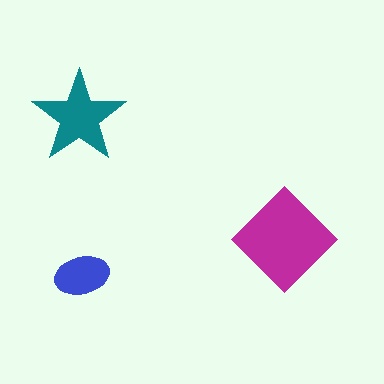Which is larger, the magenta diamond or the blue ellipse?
The magenta diamond.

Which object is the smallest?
The blue ellipse.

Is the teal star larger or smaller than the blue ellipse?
Larger.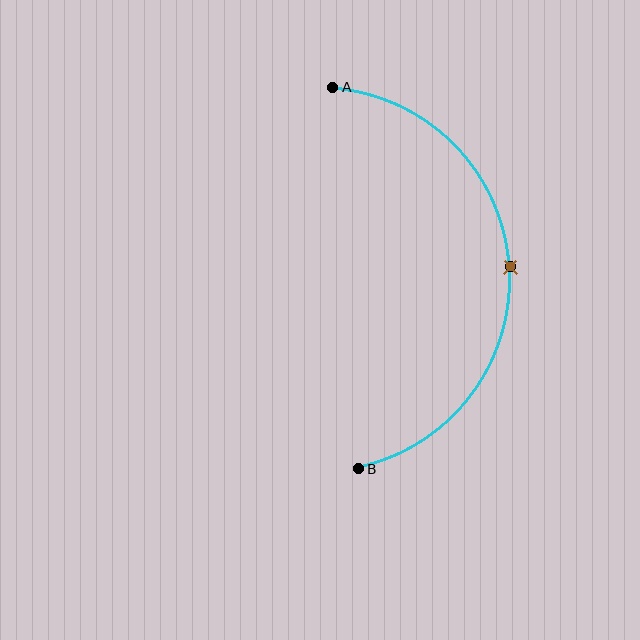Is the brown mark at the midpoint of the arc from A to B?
Yes. The brown mark lies on the arc at equal arc-length from both A and B — it is the arc midpoint.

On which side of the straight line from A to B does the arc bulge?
The arc bulges to the right of the straight line connecting A and B.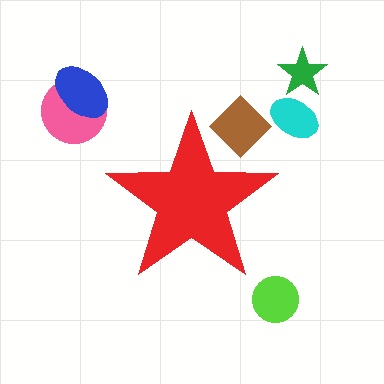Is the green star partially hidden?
No, the green star is fully visible.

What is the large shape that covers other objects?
A red star.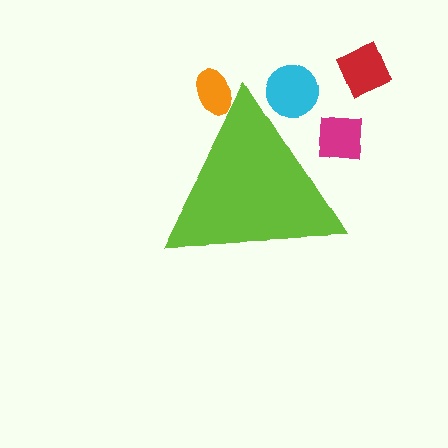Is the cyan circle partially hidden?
Yes, the cyan circle is partially hidden behind the lime triangle.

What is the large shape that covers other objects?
A lime triangle.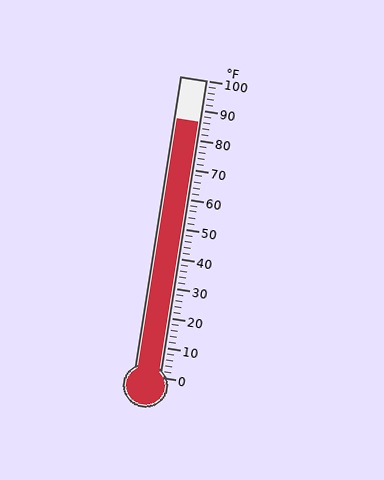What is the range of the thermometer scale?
The thermometer scale ranges from 0°F to 100°F.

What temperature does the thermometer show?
The thermometer shows approximately 86°F.